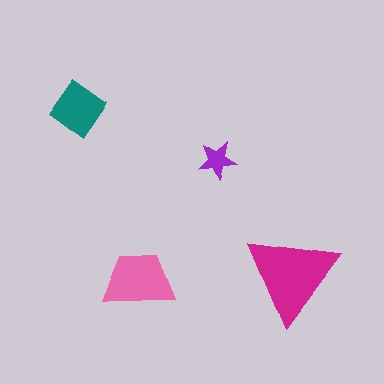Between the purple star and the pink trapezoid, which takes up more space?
The pink trapezoid.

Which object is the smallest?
The purple star.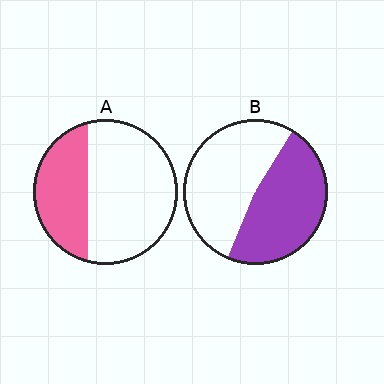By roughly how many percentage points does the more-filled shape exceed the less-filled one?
By roughly 15 percentage points (B over A).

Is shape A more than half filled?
No.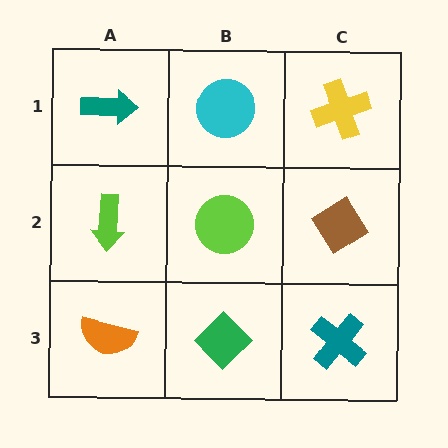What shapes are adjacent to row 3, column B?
A lime circle (row 2, column B), an orange semicircle (row 3, column A), a teal cross (row 3, column C).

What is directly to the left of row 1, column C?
A cyan circle.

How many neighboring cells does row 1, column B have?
3.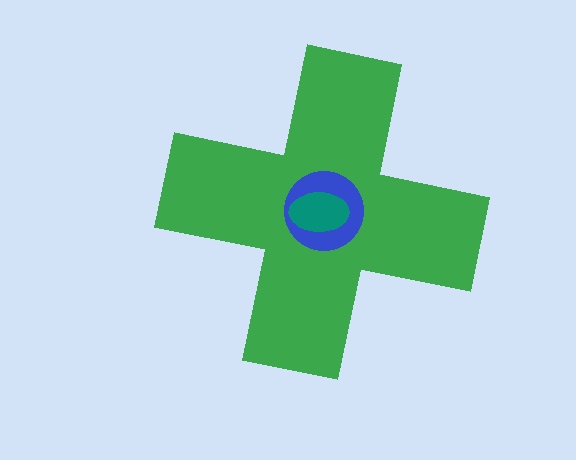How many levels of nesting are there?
3.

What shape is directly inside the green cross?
The blue circle.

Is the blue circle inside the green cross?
Yes.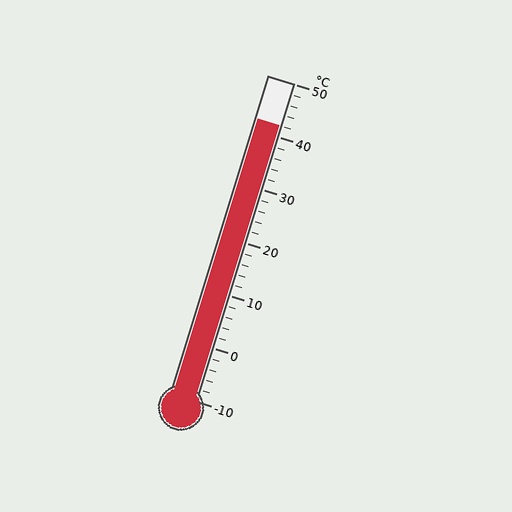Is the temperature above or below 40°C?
The temperature is above 40°C.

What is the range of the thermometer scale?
The thermometer scale ranges from -10°C to 50°C.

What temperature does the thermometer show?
The thermometer shows approximately 42°C.